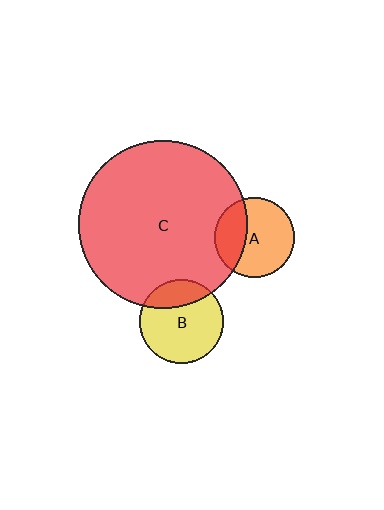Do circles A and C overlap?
Yes.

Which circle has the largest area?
Circle C (red).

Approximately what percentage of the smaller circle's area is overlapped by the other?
Approximately 35%.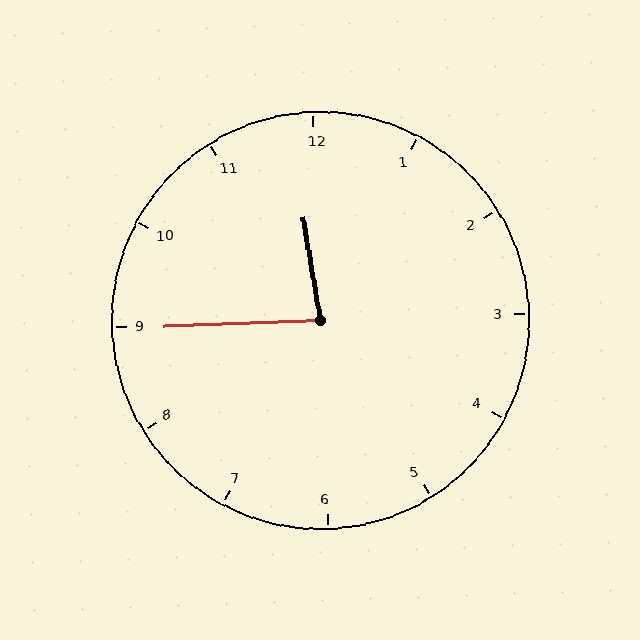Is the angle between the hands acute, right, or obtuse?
It is acute.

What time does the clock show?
11:45.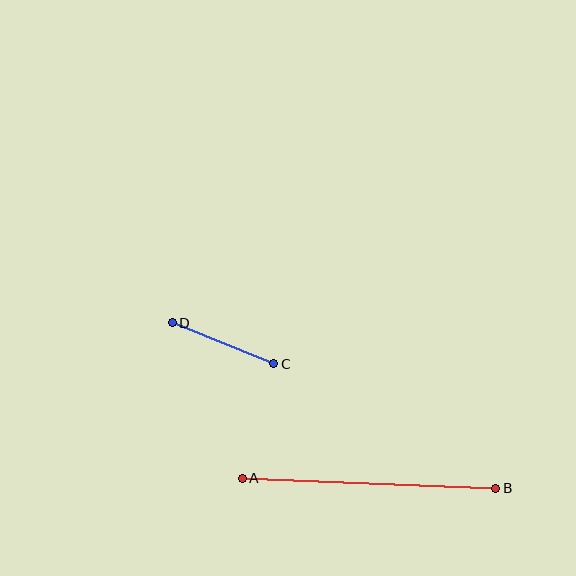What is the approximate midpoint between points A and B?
The midpoint is at approximately (369, 483) pixels.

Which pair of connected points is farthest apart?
Points A and B are farthest apart.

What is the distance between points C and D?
The distance is approximately 110 pixels.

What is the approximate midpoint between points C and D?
The midpoint is at approximately (223, 343) pixels.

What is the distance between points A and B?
The distance is approximately 254 pixels.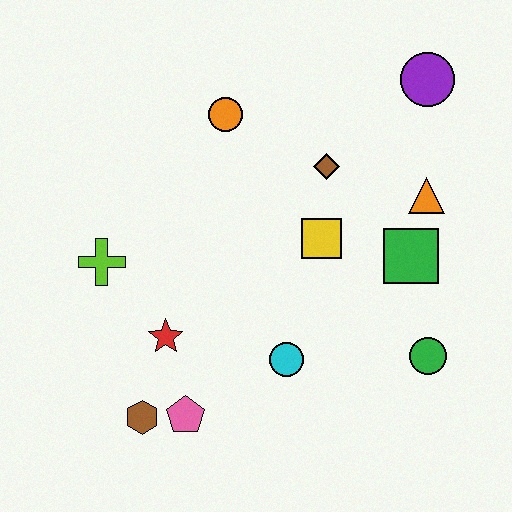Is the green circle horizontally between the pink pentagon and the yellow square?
No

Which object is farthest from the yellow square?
The brown hexagon is farthest from the yellow square.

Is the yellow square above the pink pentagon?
Yes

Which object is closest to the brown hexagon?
The pink pentagon is closest to the brown hexagon.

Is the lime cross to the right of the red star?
No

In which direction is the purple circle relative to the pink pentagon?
The purple circle is above the pink pentagon.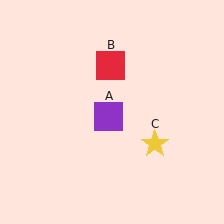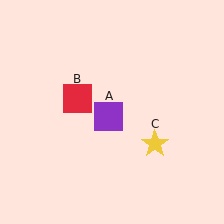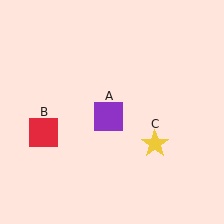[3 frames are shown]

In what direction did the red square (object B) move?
The red square (object B) moved down and to the left.